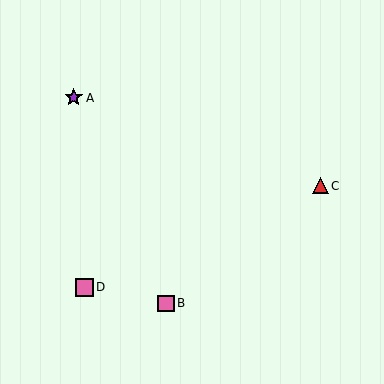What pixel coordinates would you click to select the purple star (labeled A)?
Click at (74, 98) to select the purple star A.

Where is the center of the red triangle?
The center of the red triangle is at (320, 186).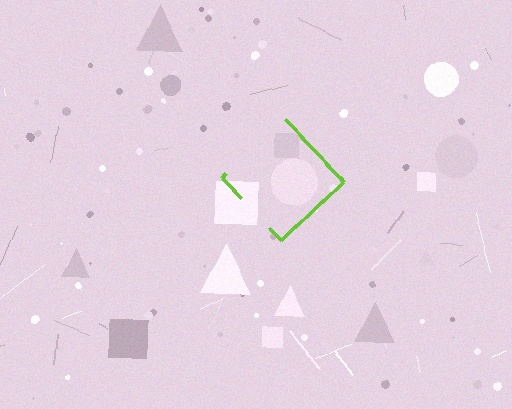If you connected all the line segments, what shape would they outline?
They would outline a diamond.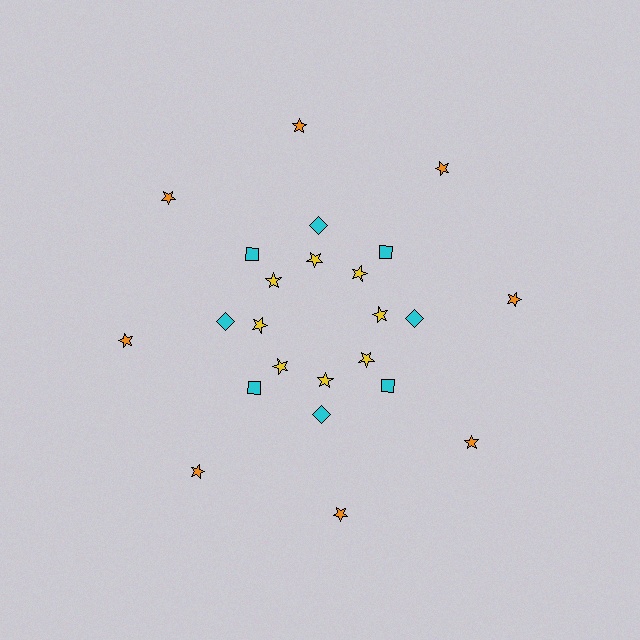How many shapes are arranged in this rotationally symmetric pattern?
There are 24 shapes, arranged in 8 groups of 3.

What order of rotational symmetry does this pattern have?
This pattern has 8-fold rotational symmetry.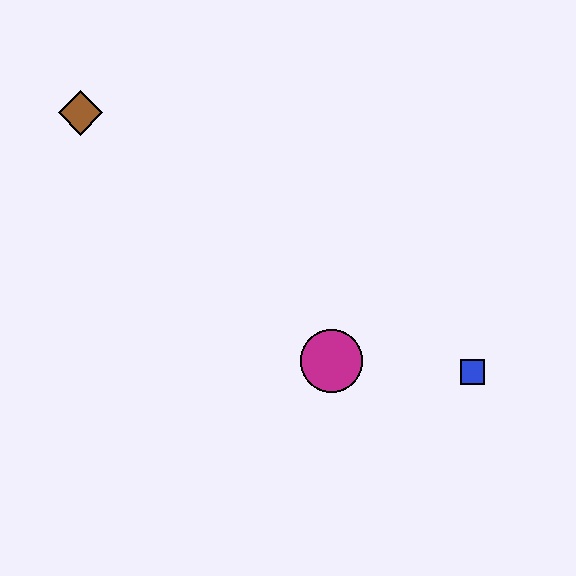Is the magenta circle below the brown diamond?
Yes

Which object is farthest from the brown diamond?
The blue square is farthest from the brown diamond.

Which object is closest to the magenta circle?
The blue square is closest to the magenta circle.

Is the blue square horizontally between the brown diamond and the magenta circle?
No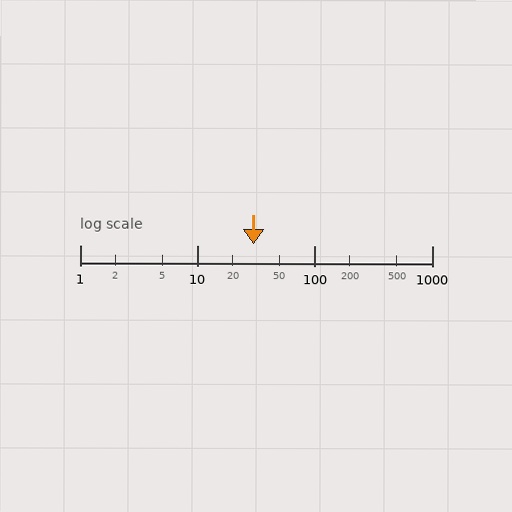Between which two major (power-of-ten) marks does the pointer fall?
The pointer is between 10 and 100.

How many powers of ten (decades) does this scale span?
The scale spans 3 decades, from 1 to 1000.